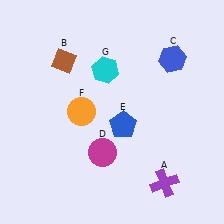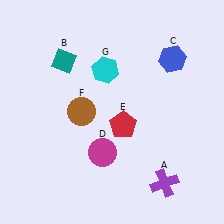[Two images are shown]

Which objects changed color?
B changed from brown to teal. E changed from blue to red. F changed from orange to brown.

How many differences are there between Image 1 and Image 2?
There are 3 differences between the two images.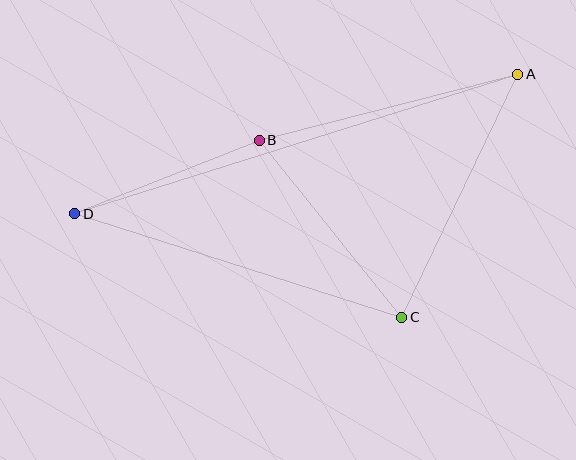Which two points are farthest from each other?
Points A and D are farthest from each other.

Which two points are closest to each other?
Points B and D are closest to each other.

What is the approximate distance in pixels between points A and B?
The distance between A and B is approximately 267 pixels.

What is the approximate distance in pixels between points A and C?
The distance between A and C is approximately 269 pixels.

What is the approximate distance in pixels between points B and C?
The distance between B and C is approximately 227 pixels.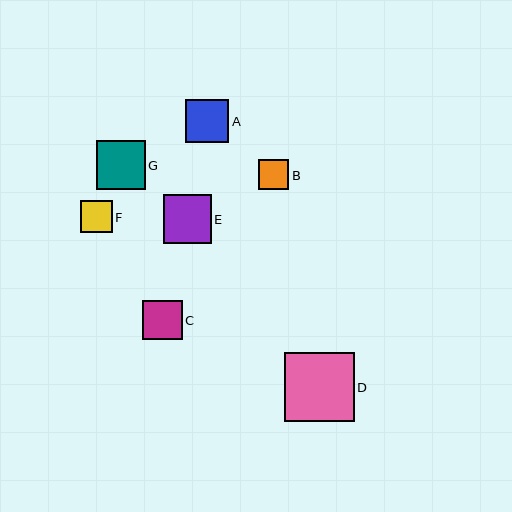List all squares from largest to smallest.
From largest to smallest: D, G, E, A, C, F, B.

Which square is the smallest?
Square B is the smallest with a size of approximately 30 pixels.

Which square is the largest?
Square D is the largest with a size of approximately 69 pixels.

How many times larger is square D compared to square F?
Square D is approximately 2.2 times the size of square F.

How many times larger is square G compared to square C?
Square G is approximately 1.3 times the size of square C.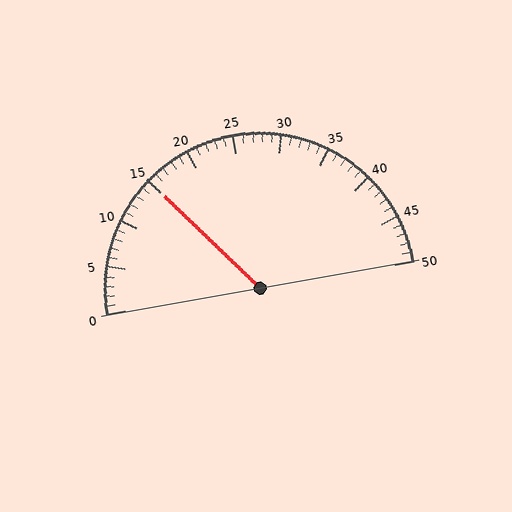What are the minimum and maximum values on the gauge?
The gauge ranges from 0 to 50.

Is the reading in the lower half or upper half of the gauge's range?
The reading is in the lower half of the range (0 to 50).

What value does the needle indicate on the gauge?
The needle indicates approximately 15.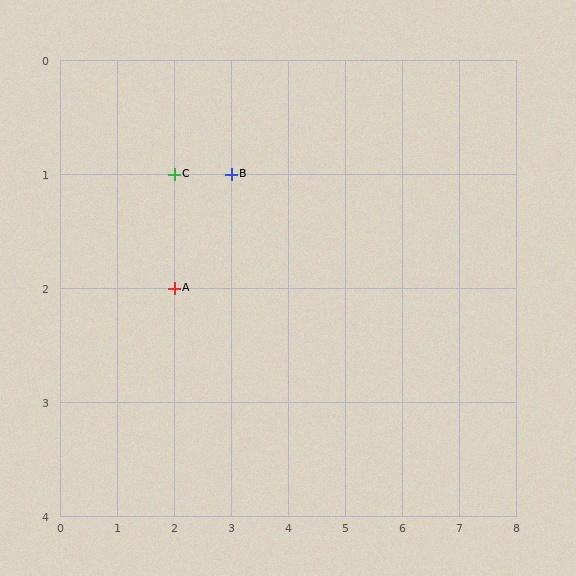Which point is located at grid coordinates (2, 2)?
Point A is at (2, 2).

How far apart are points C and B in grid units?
Points C and B are 1 column apart.